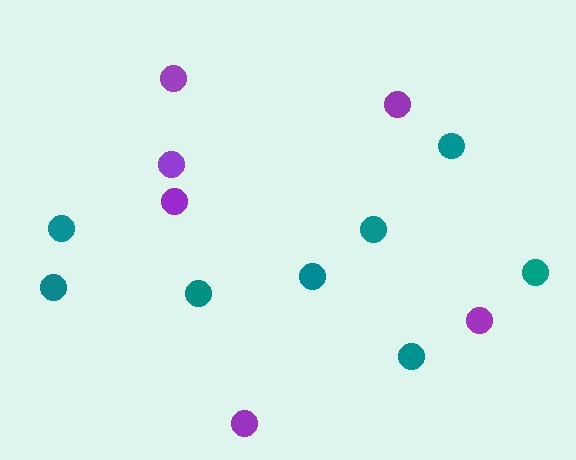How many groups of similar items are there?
There are 2 groups: one group of teal circles (8) and one group of purple circles (6).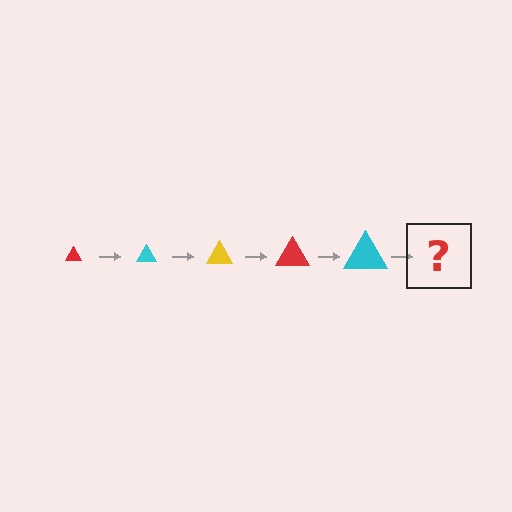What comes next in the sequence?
The next element should be a yellow triangle, larger than the previous one.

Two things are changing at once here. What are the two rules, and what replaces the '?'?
The two rules are that the triangle grows larger each step and the color cycles through red, cyan, and yellow. The '?' should be a yellow triangle, larger than the previous one.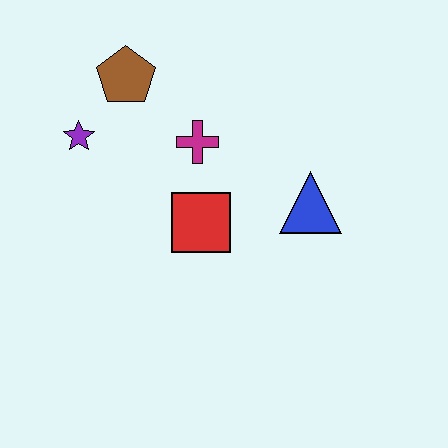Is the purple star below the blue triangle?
No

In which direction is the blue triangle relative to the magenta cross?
The blue triangle is to the right of the magenta cross.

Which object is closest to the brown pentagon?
The purple star is closest to the brown pentagon.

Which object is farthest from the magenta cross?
The blue triangle is farthest from the magenta cross.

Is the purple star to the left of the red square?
Yes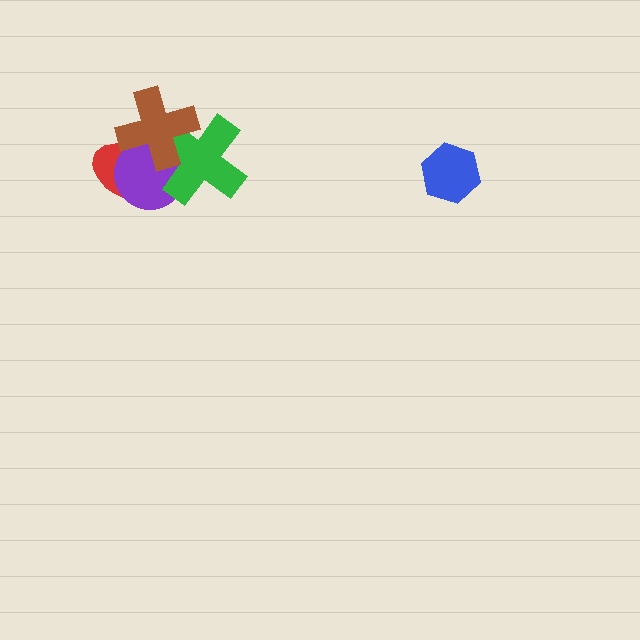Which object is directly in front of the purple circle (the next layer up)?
The green cross is directly in front of the purple circle.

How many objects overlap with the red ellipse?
3 objects overlap with the red ellipse.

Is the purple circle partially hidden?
Yes, it is partially covered by another shape.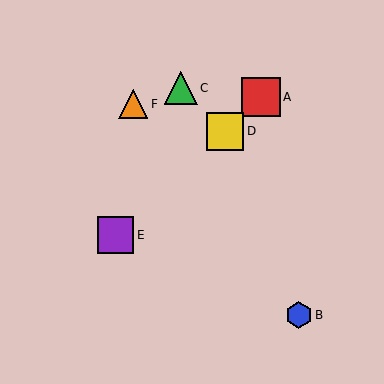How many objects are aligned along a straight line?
3 objects (A, D, E) are aligned along a straight line.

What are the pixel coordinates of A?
Object A is at (261, 97).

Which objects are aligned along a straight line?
Objects A, D, E are aligned along a straight line.